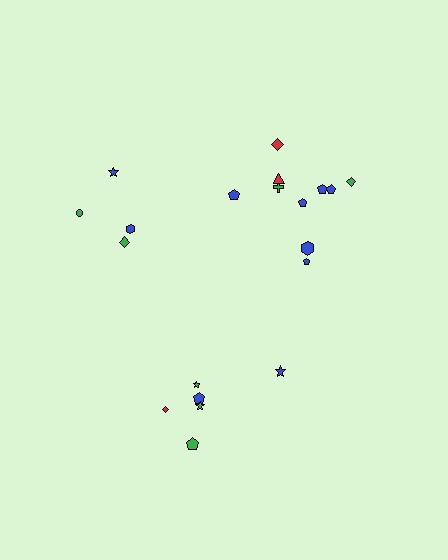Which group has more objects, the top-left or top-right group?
The top-right group.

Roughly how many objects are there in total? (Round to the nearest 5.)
Roughly 20 objects in total.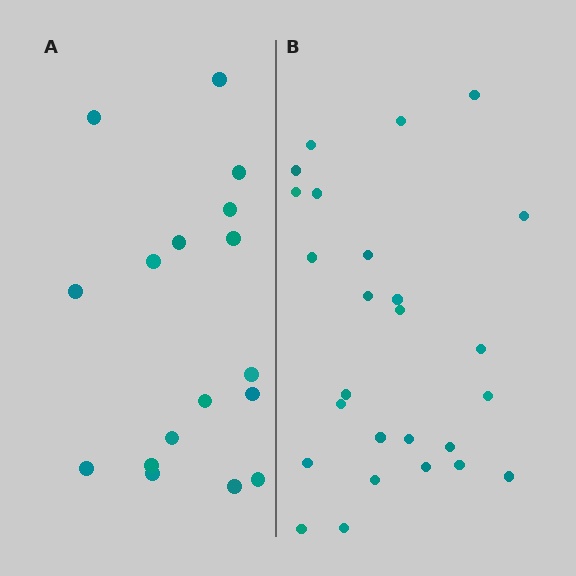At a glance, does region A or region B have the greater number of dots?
Region B (the right region) has more dots.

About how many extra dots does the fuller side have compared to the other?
Region B has roughly 8 or so more dots than region A.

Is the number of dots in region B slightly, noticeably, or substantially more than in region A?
Region B has substantially more. The ratio is roughly 1.5 to 1.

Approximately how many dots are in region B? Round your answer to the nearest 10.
About 30 dots. (The exact count is 26, which rounds to 30.)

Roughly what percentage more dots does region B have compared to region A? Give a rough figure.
About 55% more.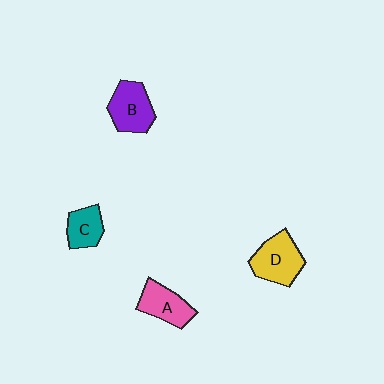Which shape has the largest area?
Shape D (yellow).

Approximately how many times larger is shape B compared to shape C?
Approximately 1.4 times.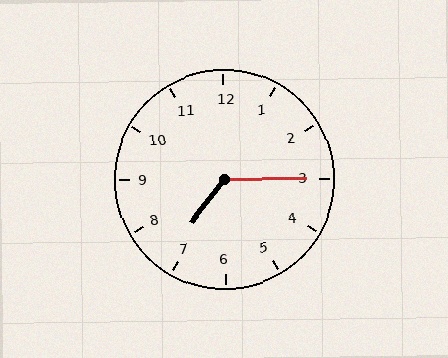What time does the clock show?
7:15.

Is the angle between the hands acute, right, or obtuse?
It is obtuse.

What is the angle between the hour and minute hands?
Approximately 128 degrees.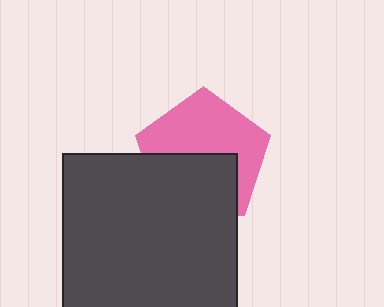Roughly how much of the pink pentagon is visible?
About half of it is visible (roughly 56%).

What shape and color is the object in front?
The object in front is a dark gray square.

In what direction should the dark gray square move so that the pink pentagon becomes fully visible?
The dark gray square should move down. That is the shortest direction to clear the overlap and leave the pink pentagon fully visible.